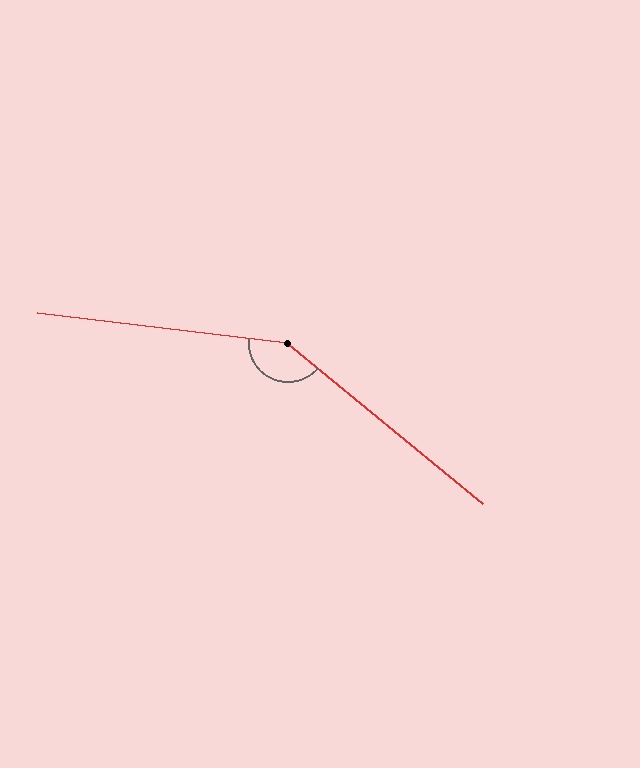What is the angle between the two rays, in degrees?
Approximately 147 degrees.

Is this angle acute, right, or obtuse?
It is obtuse.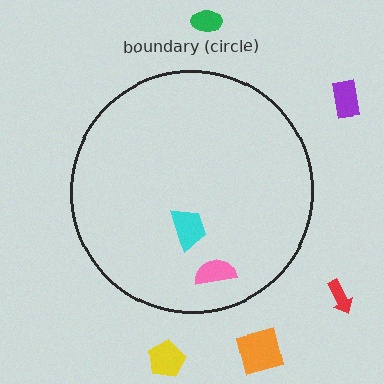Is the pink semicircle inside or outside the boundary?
Inside.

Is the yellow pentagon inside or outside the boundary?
Outside.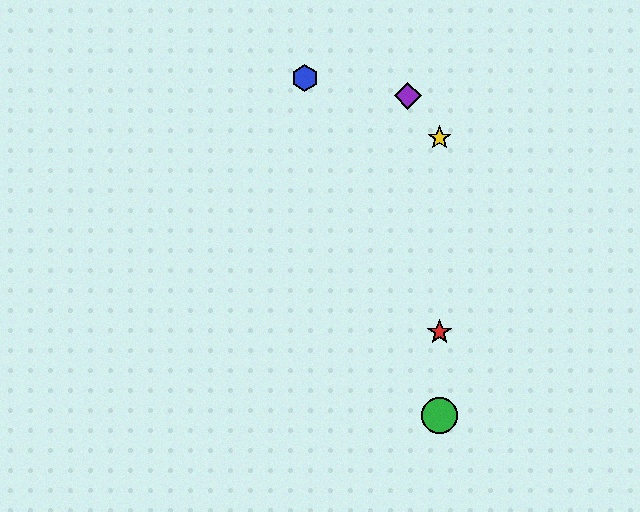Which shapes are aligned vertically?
The red star, the green circle, the yellow star are aligned vertically.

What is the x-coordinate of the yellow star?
The yellow star is at x≈439.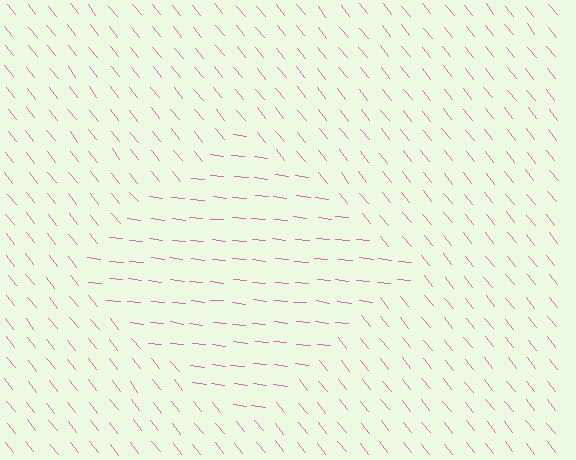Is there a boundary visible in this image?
Yes, there is a texture boundary formed by a change in line orientation.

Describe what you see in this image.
The image is filled with small pink line segments. A diamond region in the image has lines oriented differently from the surrounding lines, creating a visible texture boundary.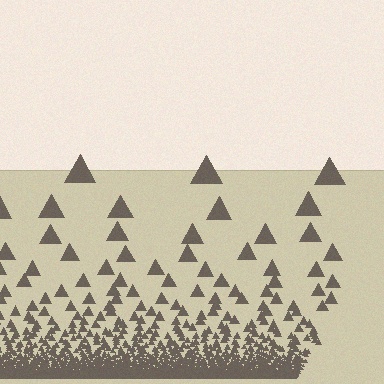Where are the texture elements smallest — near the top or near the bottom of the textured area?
Near the bottom.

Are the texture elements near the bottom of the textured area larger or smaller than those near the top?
Smaller. The gradient is inverted — elements near the bottom are smaller and denser.